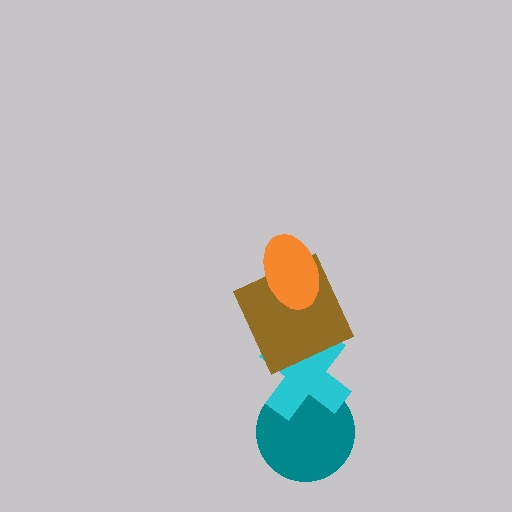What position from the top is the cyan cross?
The cyan cross is 3rd from the top.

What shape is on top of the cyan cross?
The brown square is on top of the cyan cross.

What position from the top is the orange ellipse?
The orange ellipse is 1st from the top.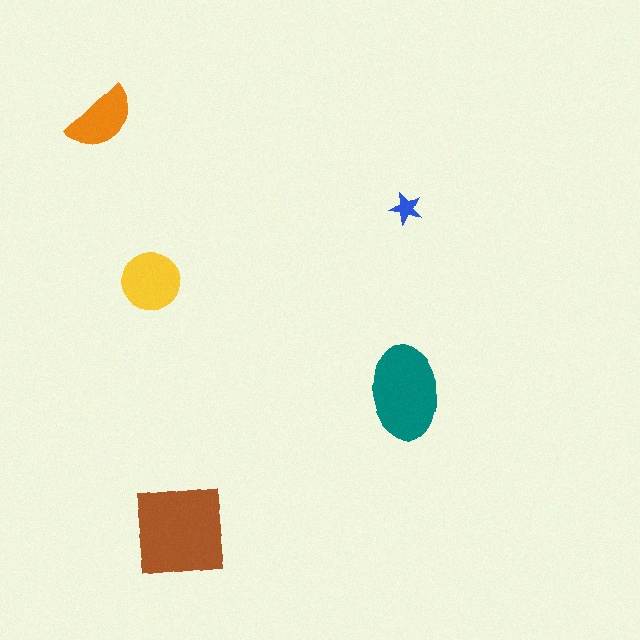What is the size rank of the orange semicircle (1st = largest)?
4th.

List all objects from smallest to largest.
The blue star, the orange semicircle, the yellow circle, the teal ellipse, the brown square.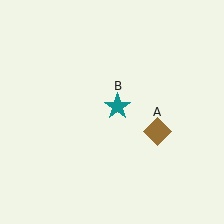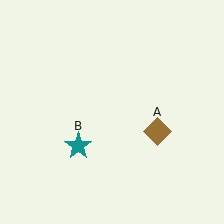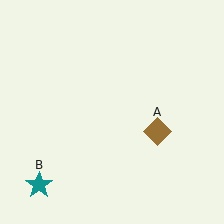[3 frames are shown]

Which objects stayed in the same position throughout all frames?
Brown diamond (object A) remained stationary.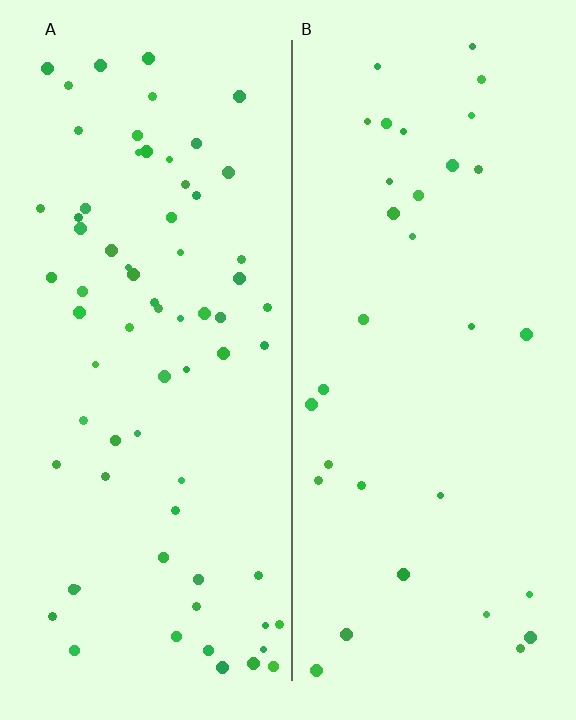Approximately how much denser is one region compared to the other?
Approximately 2.1× — region A over region B.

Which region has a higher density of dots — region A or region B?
A (the left).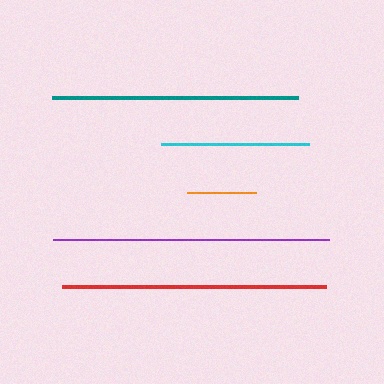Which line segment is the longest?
The purple line is the longest at approximately 277 pixels.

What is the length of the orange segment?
The orange segment is approximately 70 pixels long.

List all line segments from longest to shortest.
From longest to shortest: purple, red, teal, cyan, orange.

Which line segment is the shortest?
The orange line is the shortest at approximately 70 pixels.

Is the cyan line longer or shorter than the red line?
The red line is longer than the cyan line.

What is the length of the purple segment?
The purple segment is approximately 277 pixels long.